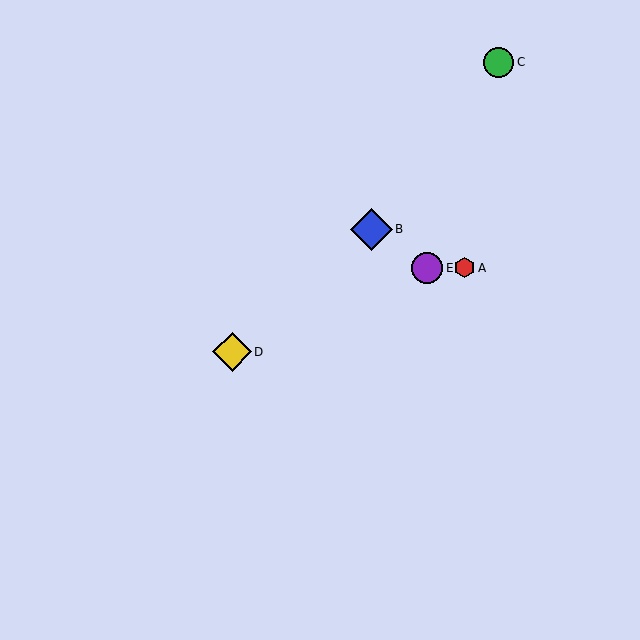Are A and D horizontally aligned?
No, A is at y≈268 and D is at y≈352.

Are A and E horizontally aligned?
Yes, both are at y≈268.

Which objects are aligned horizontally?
Objects A, E are aligned horizontally.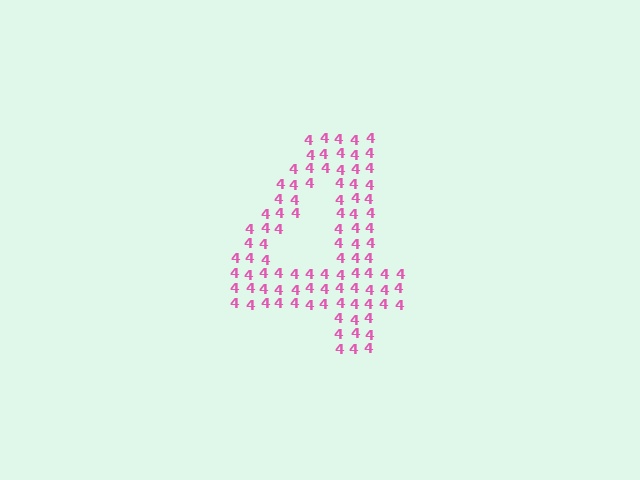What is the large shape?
The large shape is the digit 4.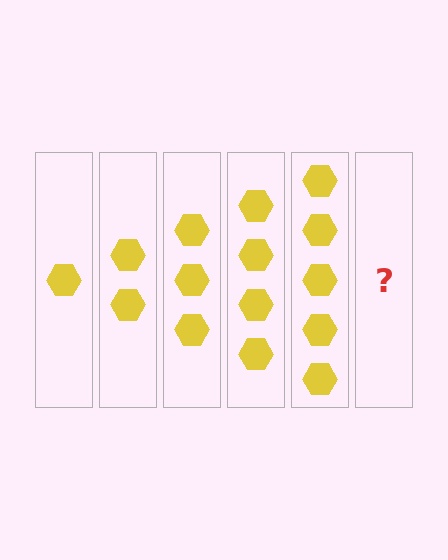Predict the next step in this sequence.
The next step is 6 hexagons.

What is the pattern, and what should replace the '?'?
The pattern is that each step adds one more hexagon. The '?' should be 6 hexagons.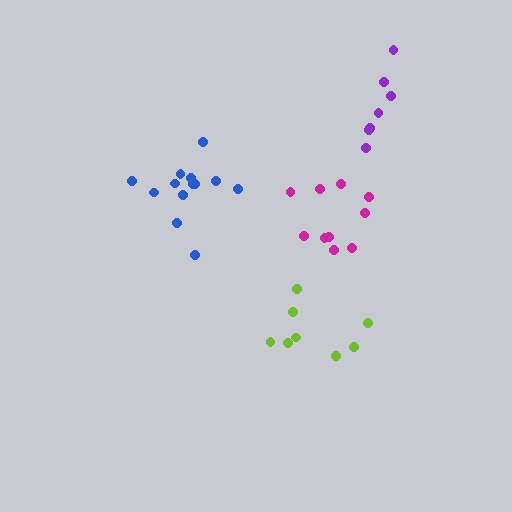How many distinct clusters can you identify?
There are 4 distinct clusters.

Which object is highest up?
The purple cluster is topmost.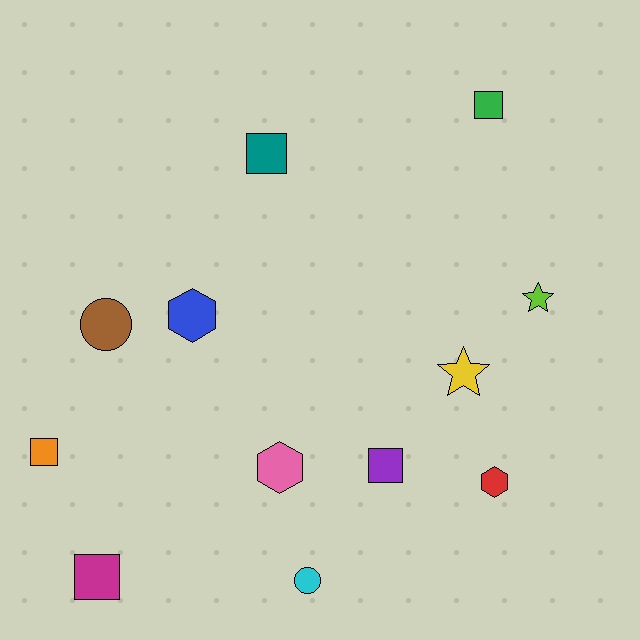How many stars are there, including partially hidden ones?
There are 2 stars.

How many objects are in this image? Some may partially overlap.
There are 12 objects.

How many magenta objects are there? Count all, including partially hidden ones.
There is 1 magenta object.